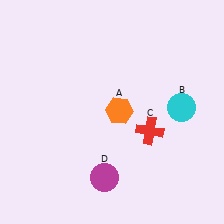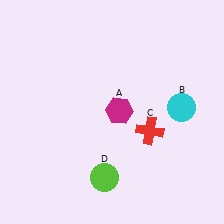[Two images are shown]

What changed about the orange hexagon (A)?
In Image 1, A is orange. In Image 2, it changed to magenta.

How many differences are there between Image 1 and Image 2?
There are 2 differences between the two images.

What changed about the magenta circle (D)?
In Image 1, D is magenta. In Image 2, it changed to lime.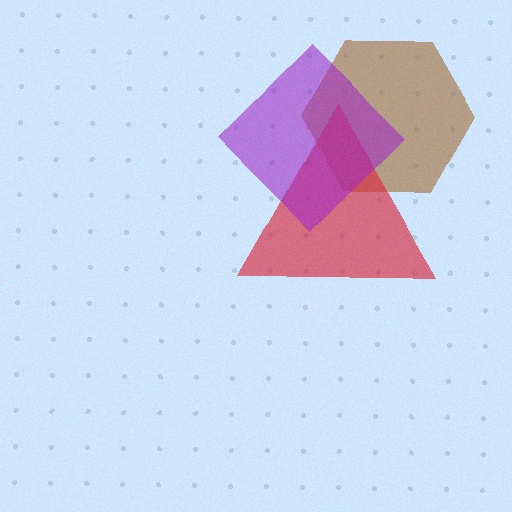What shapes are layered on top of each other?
The layered shapes are: a brown hexagon, a red triangle, a purple diamond.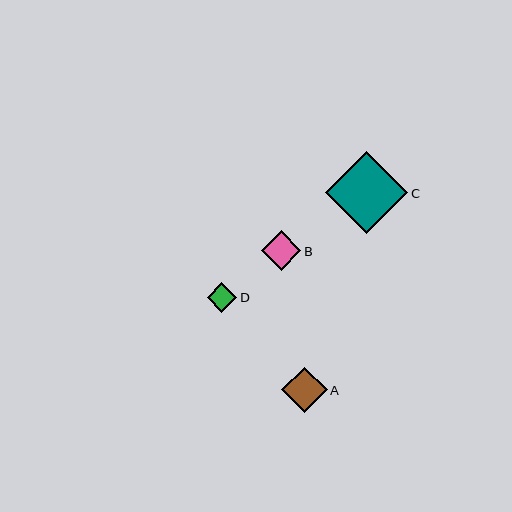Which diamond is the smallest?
Diamond D is the smallest with a size of approximately 29 pixels.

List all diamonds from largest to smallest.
From largest to smallest: C, A, B, D.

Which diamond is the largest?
Diamond C is the largest with a size of approximately 83 pixels.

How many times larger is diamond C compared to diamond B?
Diamond C is approximately 2.1 times the size of diamond B.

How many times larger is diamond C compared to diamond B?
Diamond C is approximately 2.1 times the size of diamond B.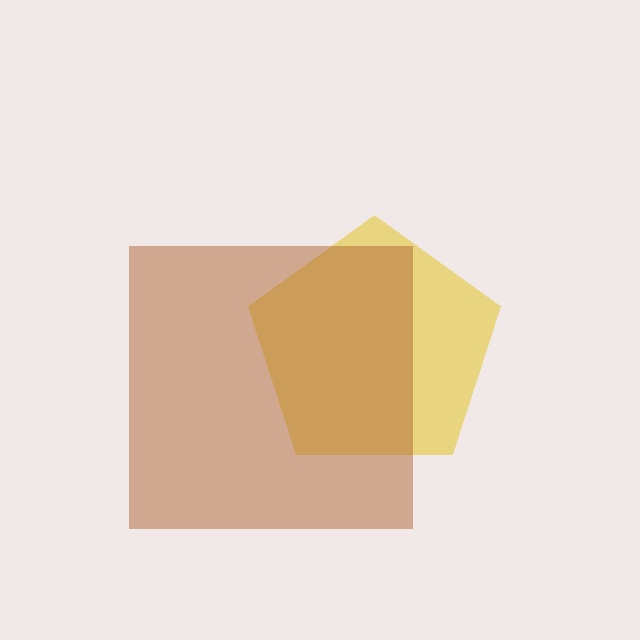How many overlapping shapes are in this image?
There are 2 overlapping shapes in the image.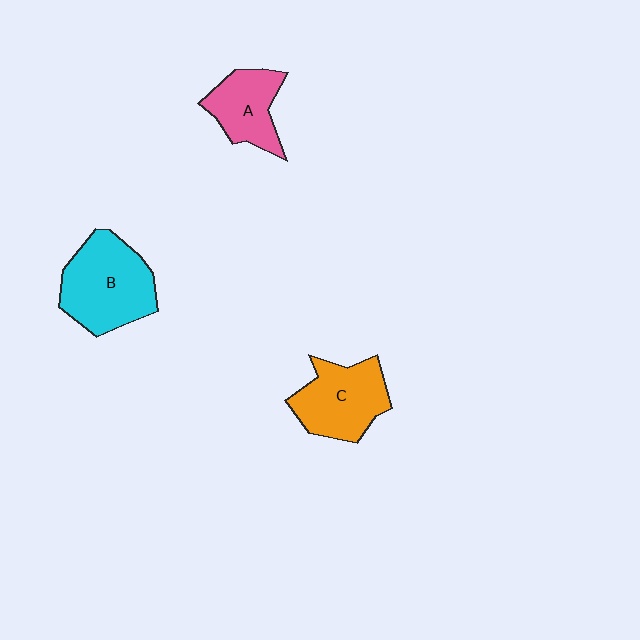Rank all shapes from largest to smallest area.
From largest to smallest: B (cyan), C (orange), A (pink).